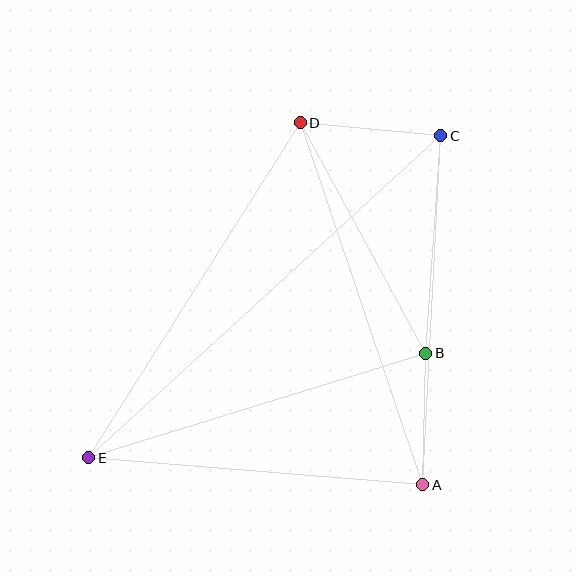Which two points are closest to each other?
Points A and B are closest to each other.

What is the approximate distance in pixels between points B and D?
The distance between B and D is approximately 263 pixels.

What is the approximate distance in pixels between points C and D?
The distance between C and D is approximately 141 pixels.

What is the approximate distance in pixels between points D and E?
The distance between D and E is approximately 396 pixels.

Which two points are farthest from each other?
Points C and E are farthest from each other.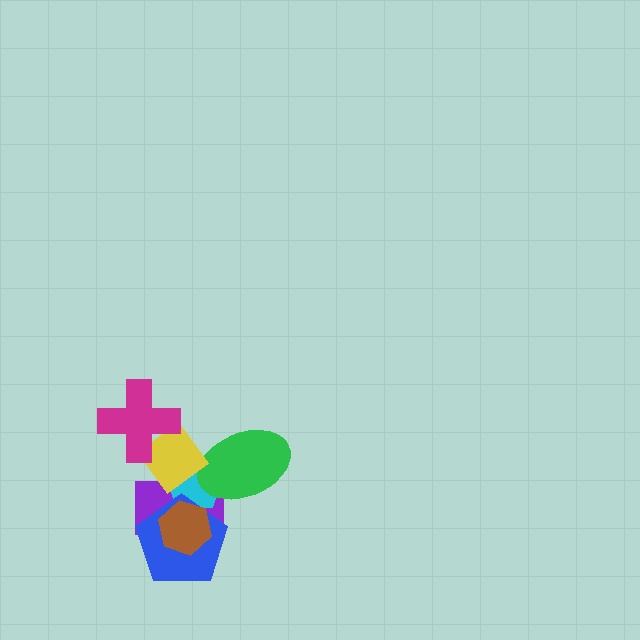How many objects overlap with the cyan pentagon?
5 objects overlap with the cyan pentagon.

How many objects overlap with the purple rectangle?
5 objects overlap with the purple rectangle.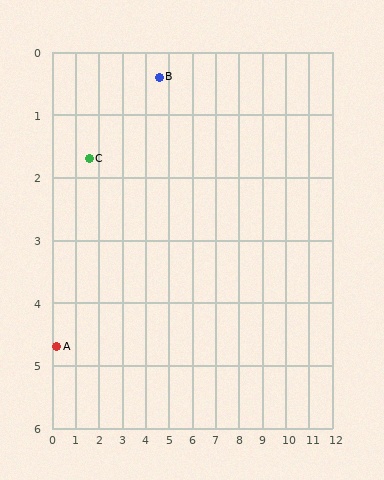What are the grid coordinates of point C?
Point C is at approximately (1.6, 1.7).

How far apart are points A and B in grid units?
Points A and B are about 6.2 grid units apart.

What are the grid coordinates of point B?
Point B is at approximately (4.6, 0.4).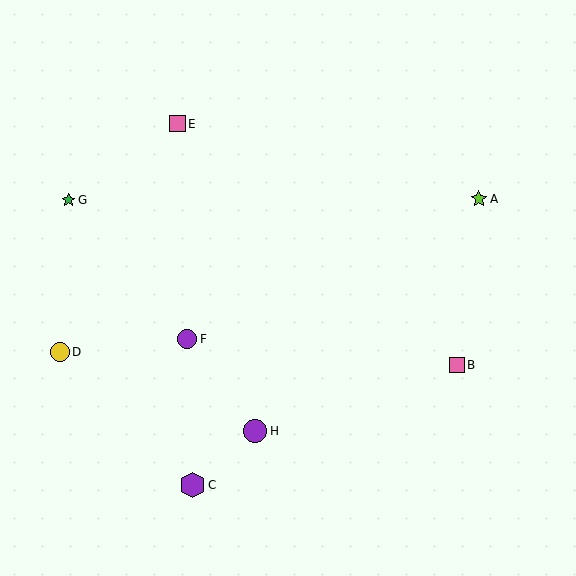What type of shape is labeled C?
Shape C is a purple hexagon.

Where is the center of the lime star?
The center of the lime star is at (479, 199).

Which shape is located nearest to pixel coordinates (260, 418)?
The purple circle (labeled H) at (255, 431) is nearest to that location.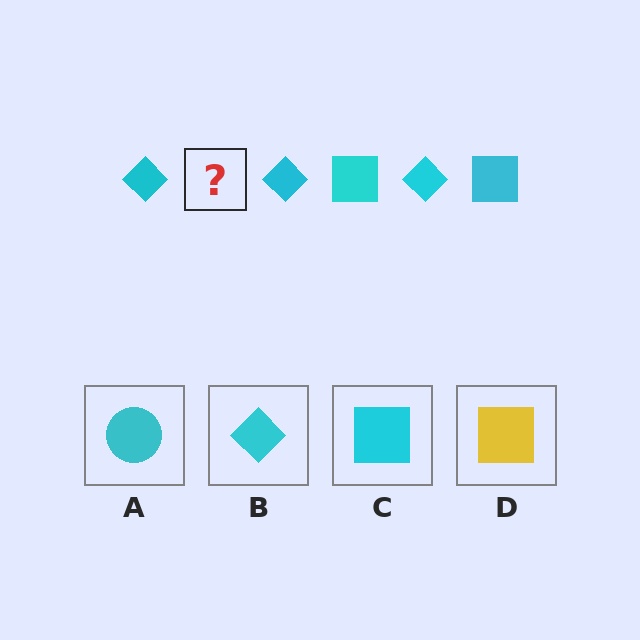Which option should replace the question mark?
Option C.